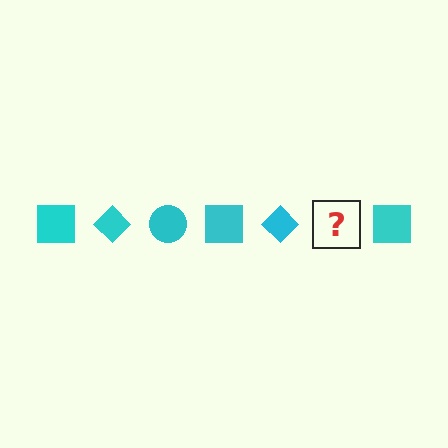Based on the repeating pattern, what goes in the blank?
The blank should be a cyan circle.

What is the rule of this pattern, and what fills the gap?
The rule is that the pattern cycles through square, diamond, circle shapes in cyan. The gap should be filled with a cyan circle.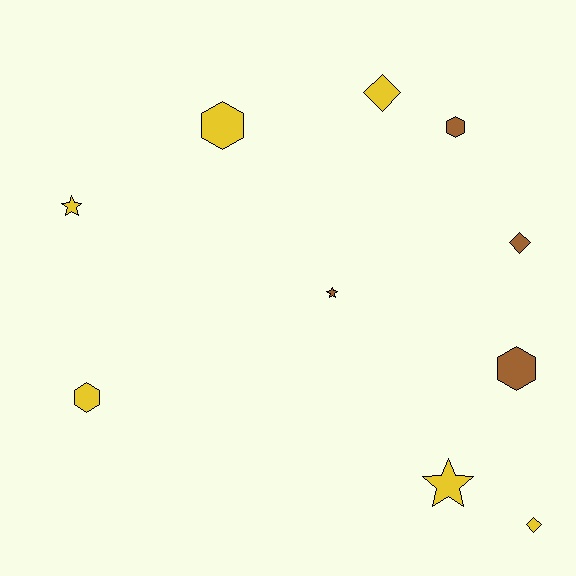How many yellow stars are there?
There are 2 yellow stars.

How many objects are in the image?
There are 10 objects.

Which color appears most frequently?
Yellow, with 6 objects.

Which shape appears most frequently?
Hexagon, with 4 objects.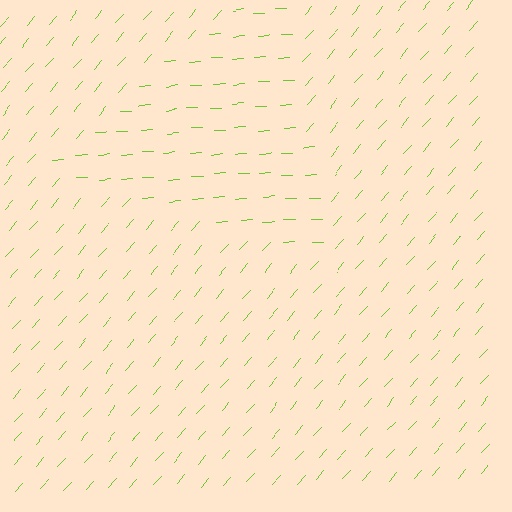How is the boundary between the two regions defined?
The boundary is defined purely by a change in line orientation (approximately 45 degrees difference). All lines are the same color and thickness.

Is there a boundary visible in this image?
Yes, there is a texture boundary formed by a change in line orientation.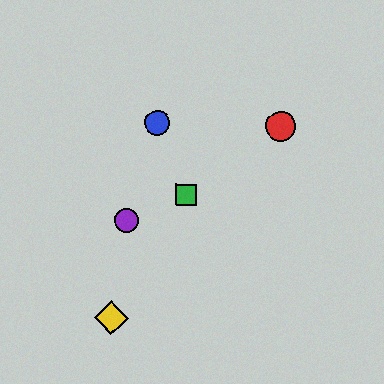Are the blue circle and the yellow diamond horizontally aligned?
No, the blue circle is at y≈123 and the yellow diamond is at y≈318.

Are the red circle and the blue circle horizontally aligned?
Yes, both are at y≈127.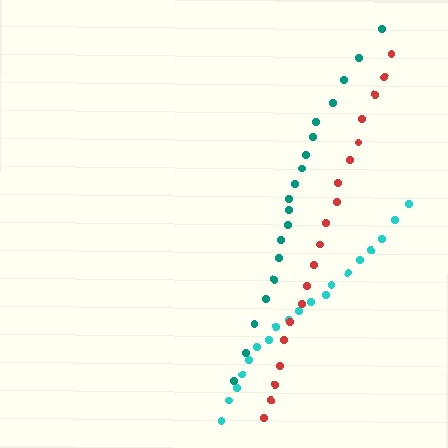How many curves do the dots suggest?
There are 3 distinct paths.